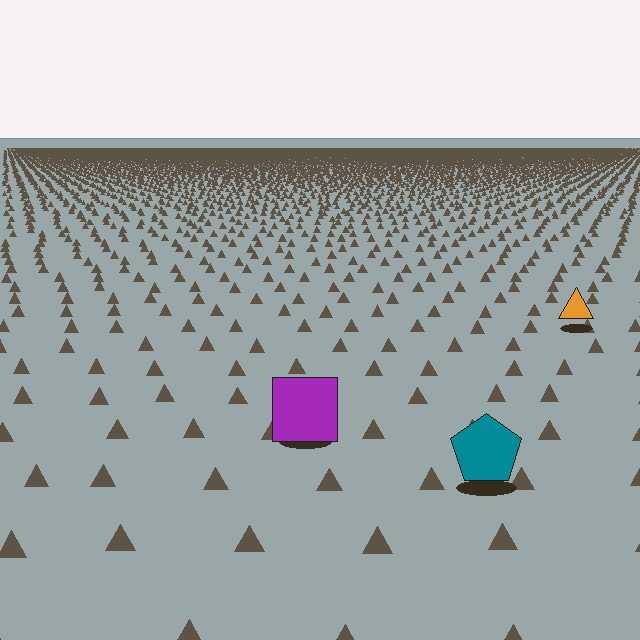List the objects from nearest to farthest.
From nearest to farthest: the teal pentagon, the purple square, the orange triangle.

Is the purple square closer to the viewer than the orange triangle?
Yes. The purple square is closer — you can tell from the texture gradient: the ground texture is coarser near it.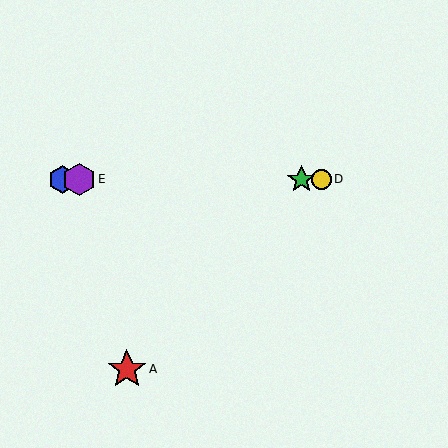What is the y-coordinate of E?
Object E is at y≈179.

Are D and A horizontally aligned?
No, D is at y≈180 and A is at y≈369.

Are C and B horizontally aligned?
Yes, both are at y≈180.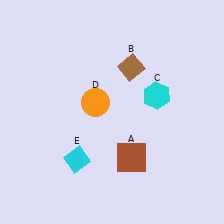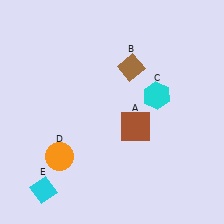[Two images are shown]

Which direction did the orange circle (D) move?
The orange circle (D) moved down.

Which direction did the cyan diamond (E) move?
The cyan diamond (E) moved left.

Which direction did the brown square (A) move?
The brown square (A) moved up.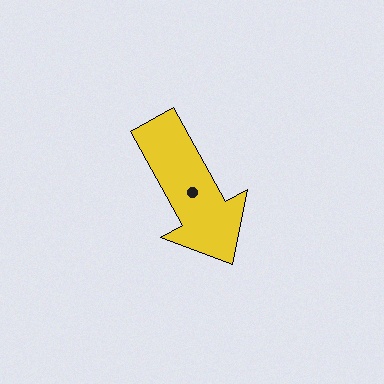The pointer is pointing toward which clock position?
Roughly 5 o'clock.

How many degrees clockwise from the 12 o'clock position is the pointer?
Approximately 151 degrees.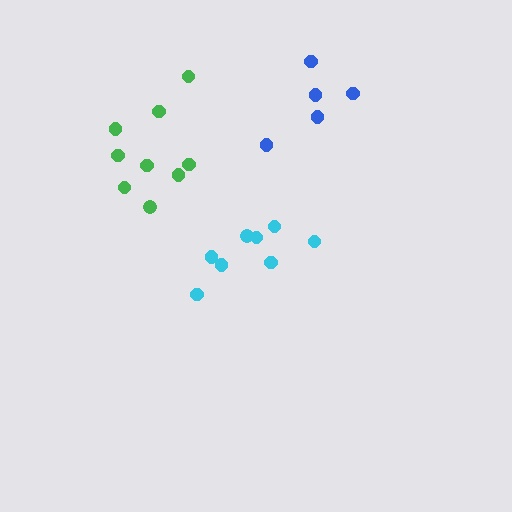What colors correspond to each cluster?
The clusters are colored: blue, green, cyan.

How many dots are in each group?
Group 1: 5 dots, Group 2: 9 dots, Group 3: 8 dots (22 total).